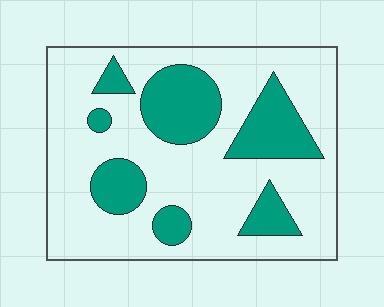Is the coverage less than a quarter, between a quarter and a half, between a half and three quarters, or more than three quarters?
Between a quarter and a half.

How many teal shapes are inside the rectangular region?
7.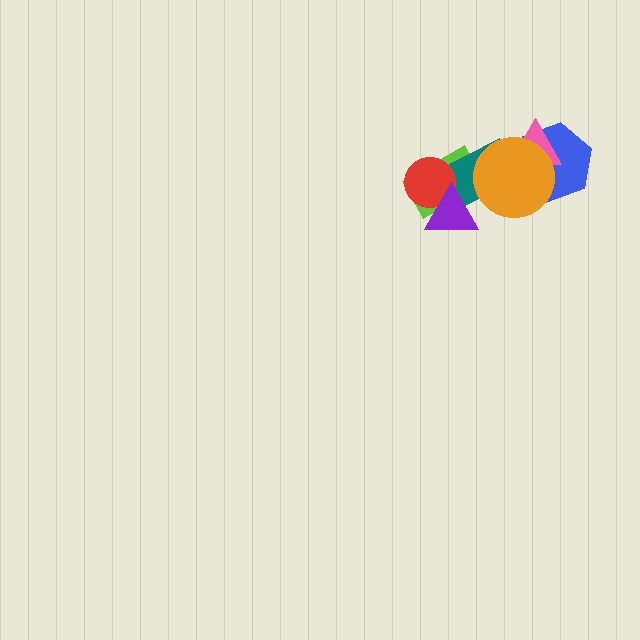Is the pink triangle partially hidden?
Yes, it is partially covered by another shape.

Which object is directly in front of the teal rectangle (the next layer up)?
The red circle is directly in front of the teal rectangle.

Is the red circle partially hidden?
Yes, it is partially covered by another shape.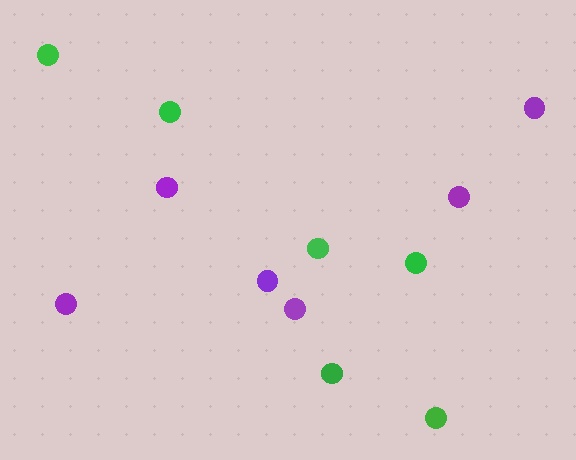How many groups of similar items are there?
There are 2 groups: one group of purple circles (6) and one group of green circles (6).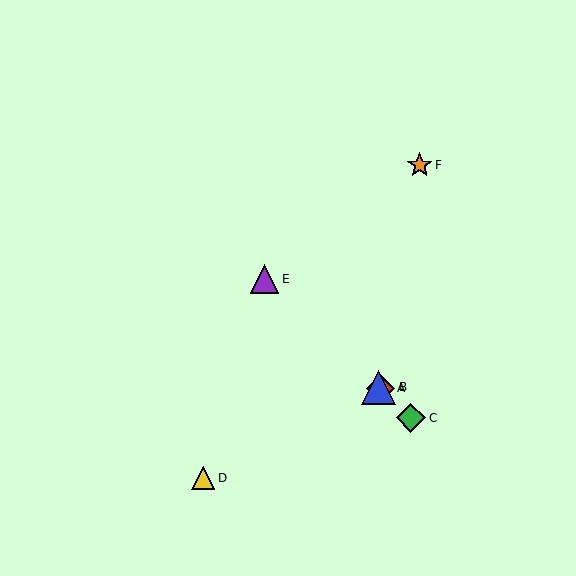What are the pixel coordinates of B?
Object B is at (379, 387).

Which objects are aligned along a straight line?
Objects A, B, C, E are aligned along a straight line.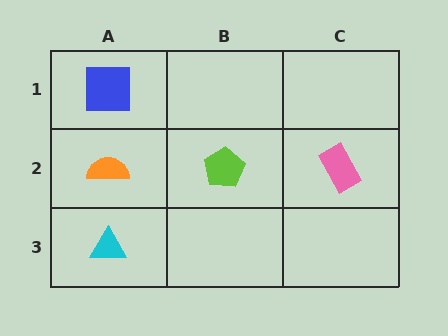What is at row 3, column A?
A cyan triangle.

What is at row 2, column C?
A pink rectangle.